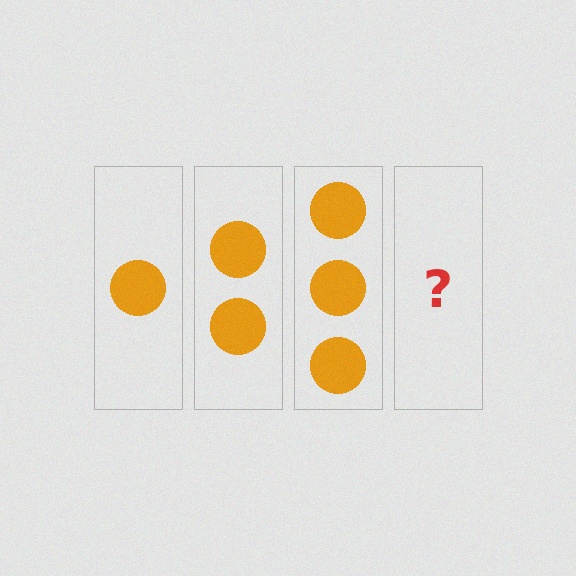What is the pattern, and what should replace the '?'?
The pattern is that each step adds one more circle. The '?' should be 4 circles.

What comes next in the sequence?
The next element should be 4 circles.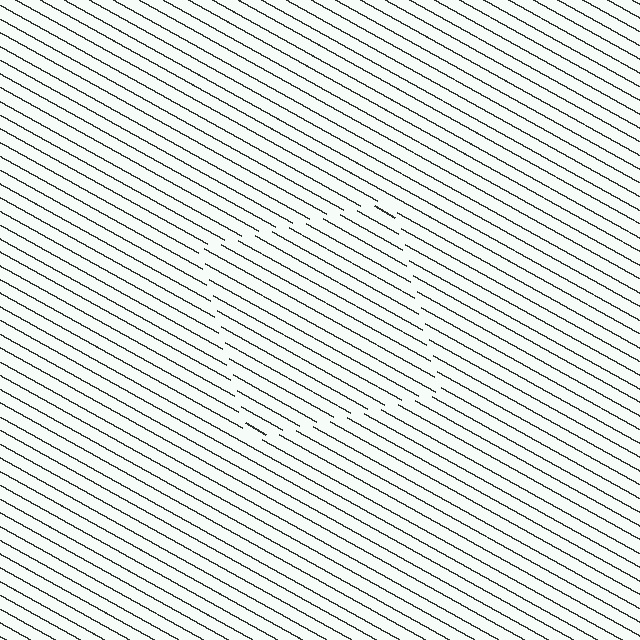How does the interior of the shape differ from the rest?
The interior of the shape contains the same grating, shifted by half a period — the contour is defined by the phase discontinuity where line-ends from the inner and outer gratings abut.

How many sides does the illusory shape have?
4 sides — the line-ends trace a square.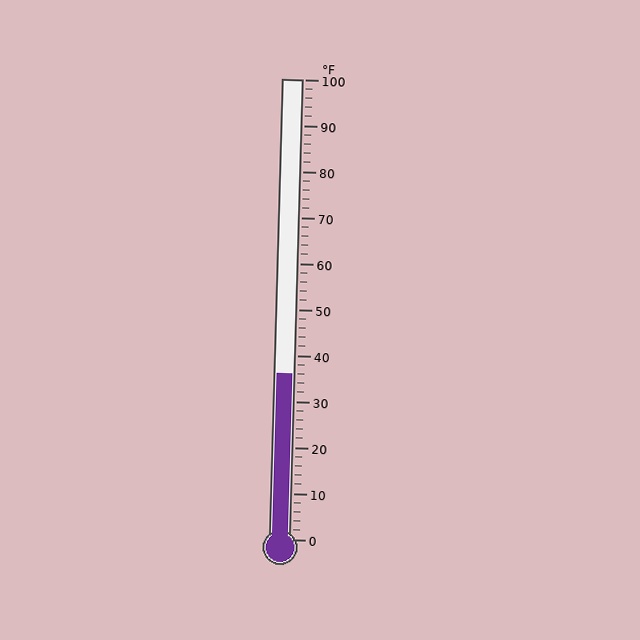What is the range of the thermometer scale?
The thermometer scale ranges from 0°F to 100°F.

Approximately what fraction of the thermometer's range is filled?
The thermometer is filled to approximately 35% of its range.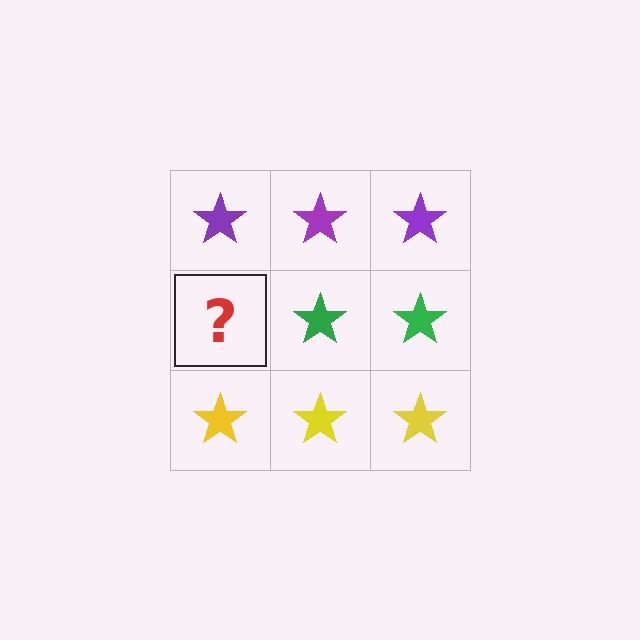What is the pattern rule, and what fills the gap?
The rule is that each row has a consistent color. The gap should be filled with a green star.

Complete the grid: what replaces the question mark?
The question mark should be replaced with a green star.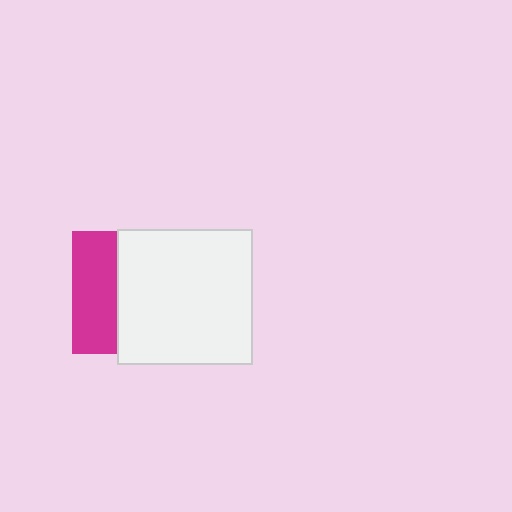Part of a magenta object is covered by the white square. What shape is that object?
It is a square.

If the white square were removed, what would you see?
You would see the complete magenta square.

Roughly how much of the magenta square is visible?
A small part of it is visible (roughly 37%).